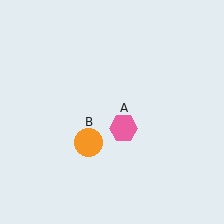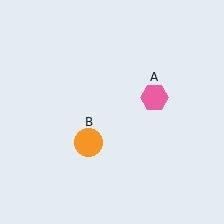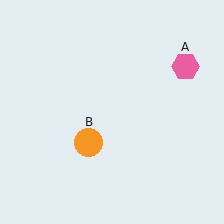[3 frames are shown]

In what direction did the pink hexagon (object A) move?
The pink hexagon (object A) moved up and to the right.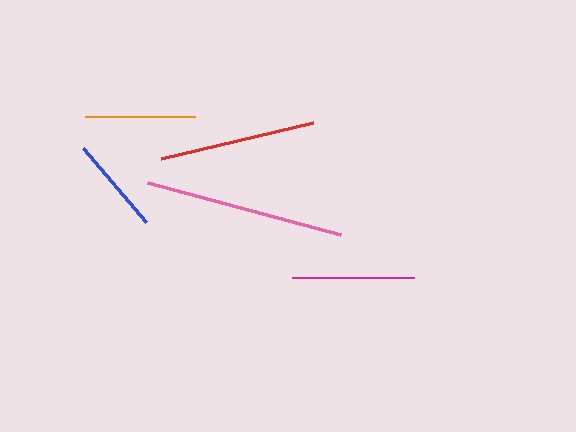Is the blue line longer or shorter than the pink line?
The pink line is longer than the blue line.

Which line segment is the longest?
The pink line is the longest at approximately 199 pixels.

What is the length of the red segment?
The red segment is approximately 156 pixels long.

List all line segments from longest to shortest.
From longest to shortest: pink, red, magenta, orange, blue.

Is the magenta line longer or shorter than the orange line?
The magenta line is longer than the orange line.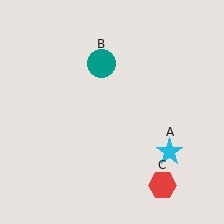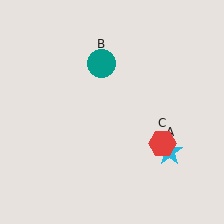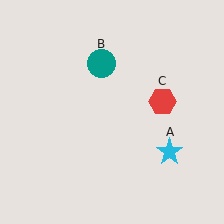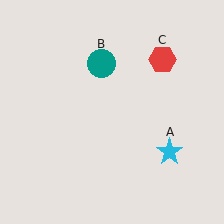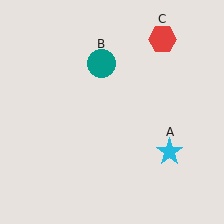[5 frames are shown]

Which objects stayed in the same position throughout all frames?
Cyan star (object A) and teal circle (object B) remained stationary.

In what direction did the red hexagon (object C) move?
The red hexagon (object C) moved up.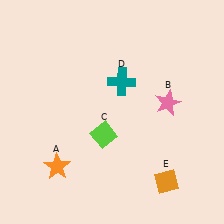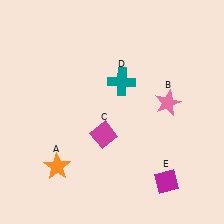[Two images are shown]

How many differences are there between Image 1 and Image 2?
There are 2 differences between the two images.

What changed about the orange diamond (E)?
In Image 1, E is orange. In Image 2, it changed to magenta.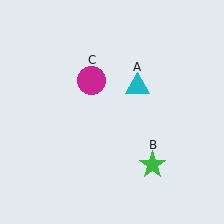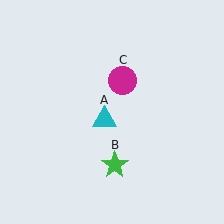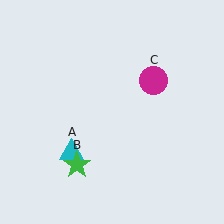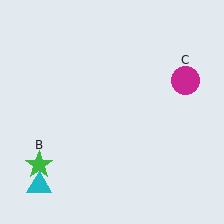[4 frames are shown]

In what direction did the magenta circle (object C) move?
The magenta circle (object C) moved right.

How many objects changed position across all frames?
3 objects changed position: cyan triangle (object A), green star (object B), magenta circle (object C).